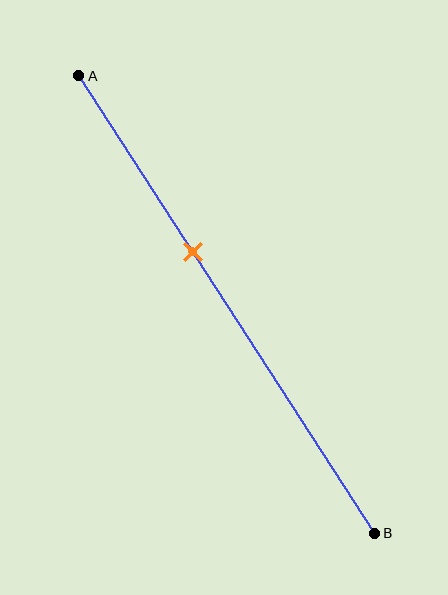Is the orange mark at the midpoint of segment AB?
No, the mark is at about 40% from A, not at the 50% midpoint.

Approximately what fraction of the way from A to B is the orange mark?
The orange mark is approximately 40% of the way from A to B.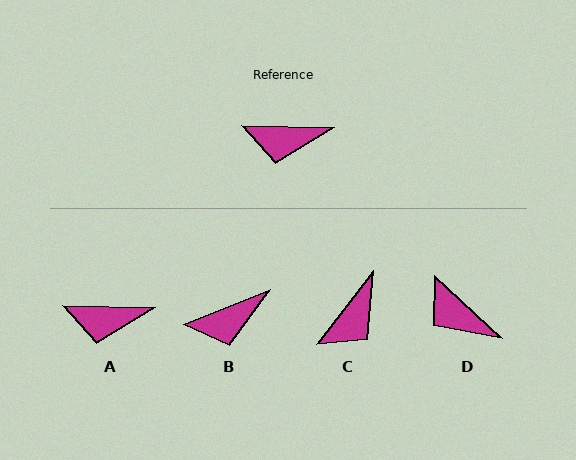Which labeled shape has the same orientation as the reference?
A.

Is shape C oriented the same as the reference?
No, it is off by about 53 degrees.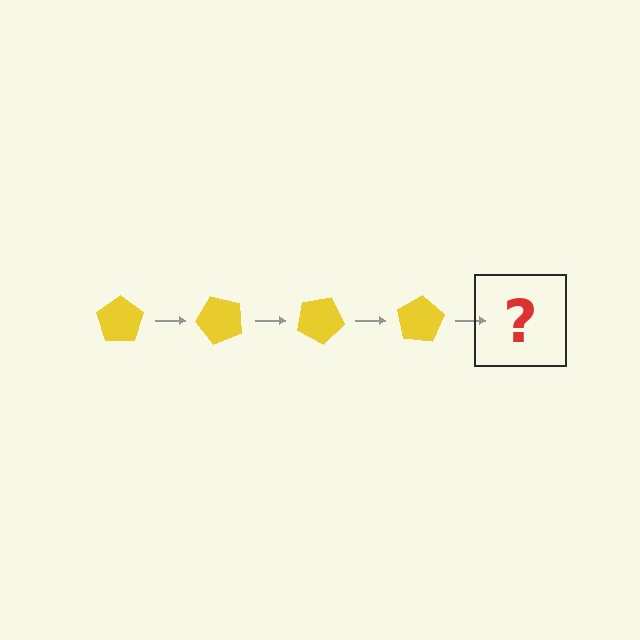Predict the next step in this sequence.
The next step is a yellow pentagon rotated 200 degrees.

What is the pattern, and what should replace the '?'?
The pattern is that the pentagon rotates 50 degrees each step. The '?' should be a yellow pentagon rotated 200 degrees.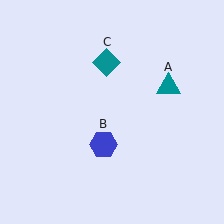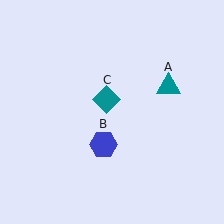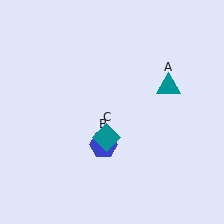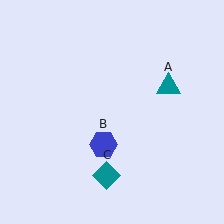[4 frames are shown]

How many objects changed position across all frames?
1 object changed position: teal diamond (object C).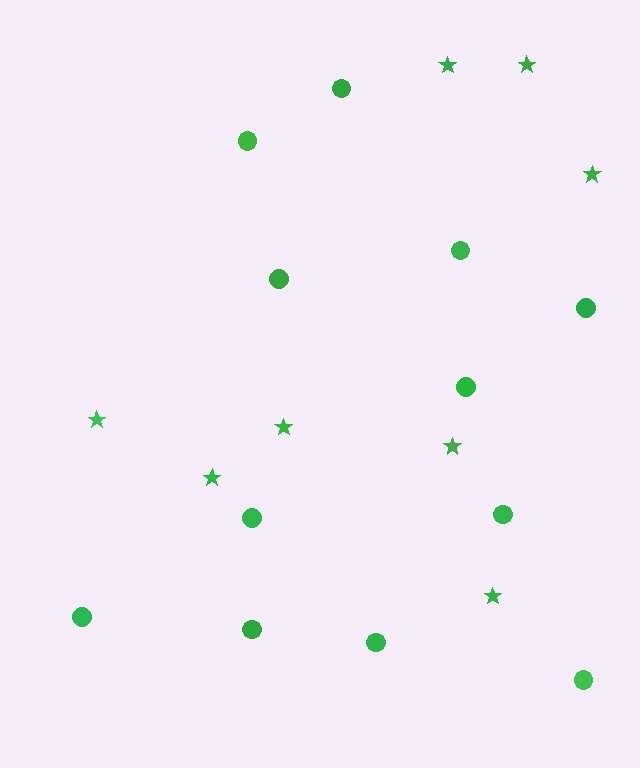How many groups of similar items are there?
There are 2 groups: one group of circles (12) and one group of stars (8).